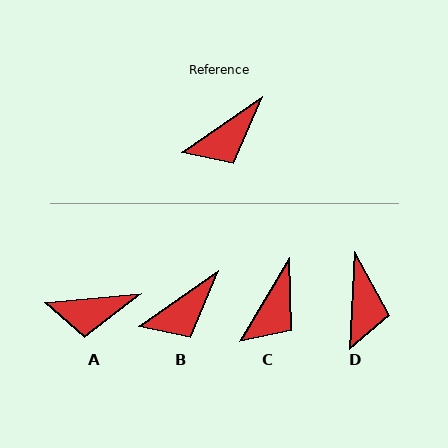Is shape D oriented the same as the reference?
No, it is off by about 52 degrees.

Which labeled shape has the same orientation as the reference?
B.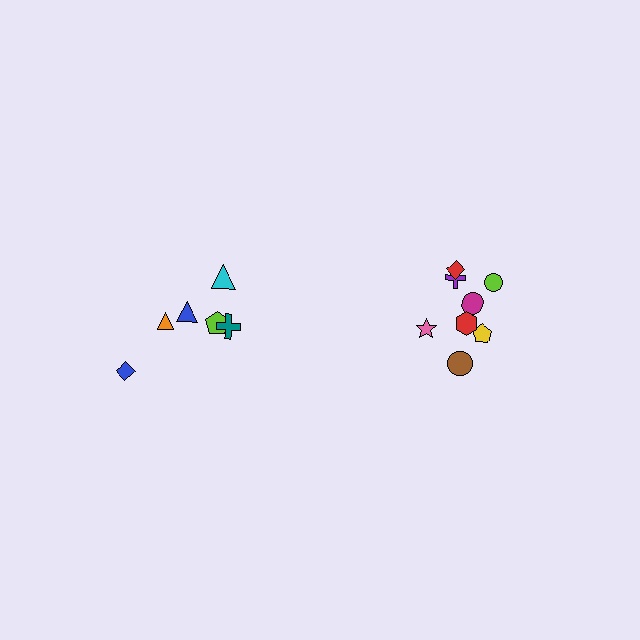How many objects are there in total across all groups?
There are 14 objects.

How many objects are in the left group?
There are 6 objects.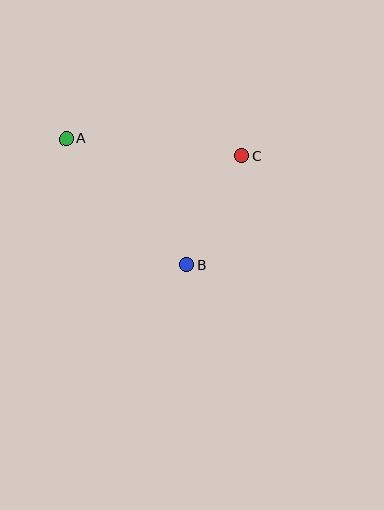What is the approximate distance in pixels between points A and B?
The distance between A and B is approximately 175 pixels.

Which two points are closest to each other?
Points B and C are closest to each other.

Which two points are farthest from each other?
Points A and C are farthest from each other.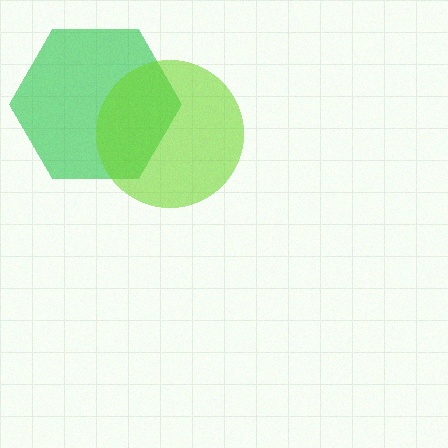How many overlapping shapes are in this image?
There are 2 overlapping shapes in the image.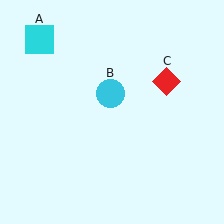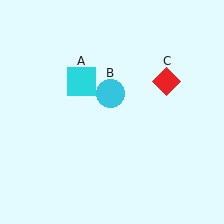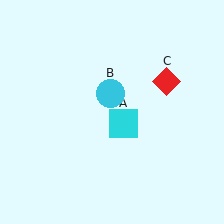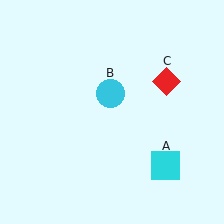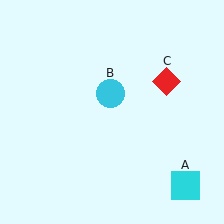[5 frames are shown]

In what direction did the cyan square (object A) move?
The cyan square (object A) moved down and to the right.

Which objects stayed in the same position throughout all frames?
Cyan circle (object B) and red diamond (object C) remained stationary.